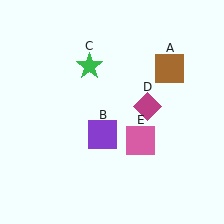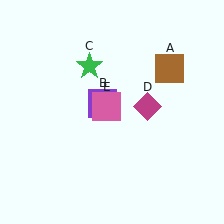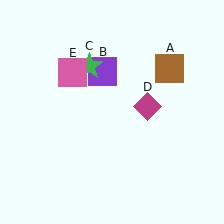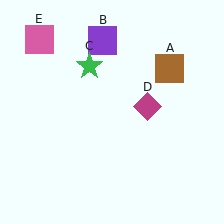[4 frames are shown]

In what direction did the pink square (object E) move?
The pink square (object E) moved up and to the left.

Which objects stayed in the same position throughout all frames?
Brown square (object A) and green star (object C) and magenta diamond (object D) remained stationary.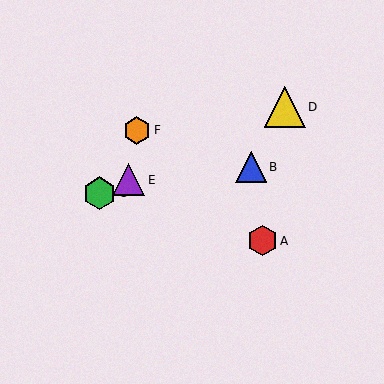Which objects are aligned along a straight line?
Objects C, D, E are aligned along a straight line.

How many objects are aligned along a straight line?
3 objects (C, D, E) are aligned along a straight line.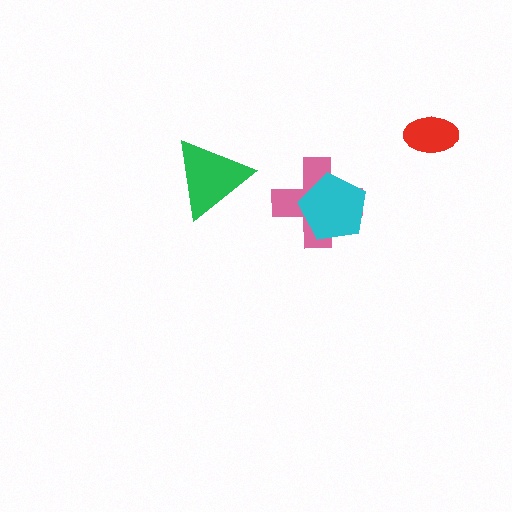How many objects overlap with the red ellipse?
0 objects overlap with the red ellipse.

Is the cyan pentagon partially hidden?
No, no other shape covers it.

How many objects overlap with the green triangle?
0 objects overlap with the green triangle.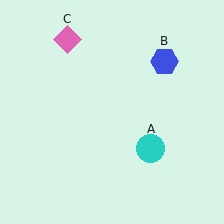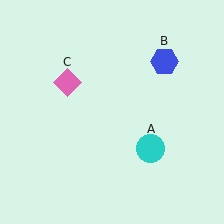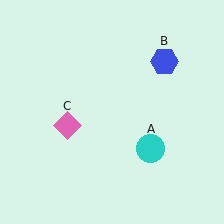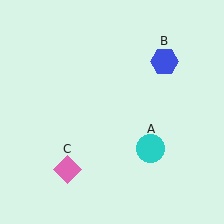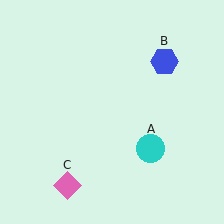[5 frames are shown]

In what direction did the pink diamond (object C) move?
The pink diamond (object C) moved down.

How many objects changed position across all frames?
1 object changed position: pink diamond (object C).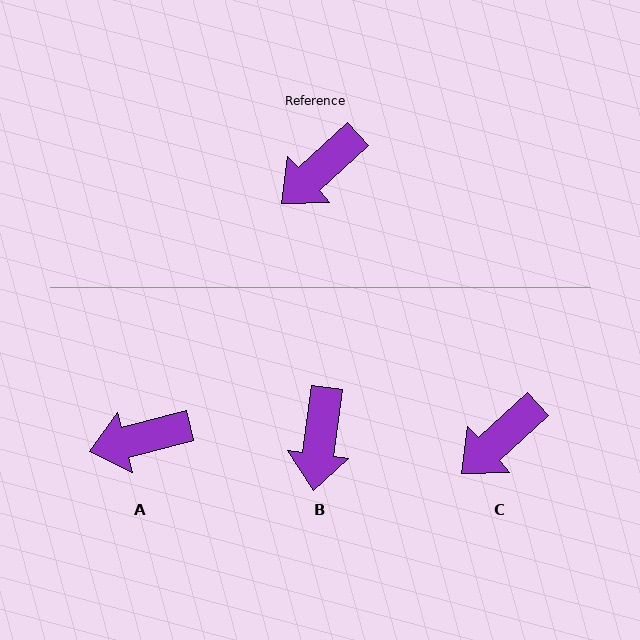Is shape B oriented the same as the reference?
No, it is off by about 40 degrees.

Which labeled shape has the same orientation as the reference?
C.